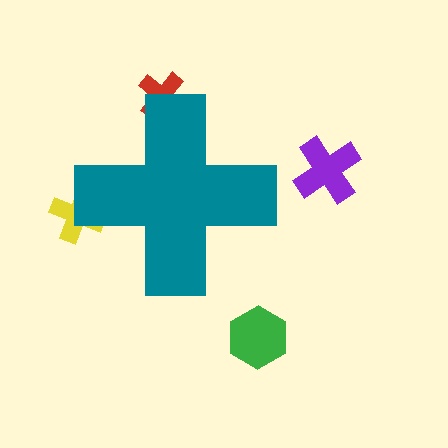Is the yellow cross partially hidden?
Yes, the yellow cross is partially hidden behind the teal cross.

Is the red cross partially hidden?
Yes, the red cross is partially hidden behind the teal cross.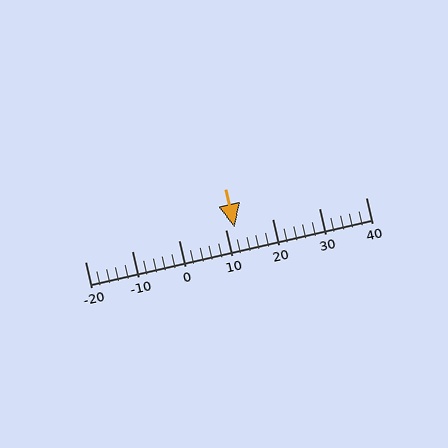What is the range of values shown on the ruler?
The ruler shows values from -20 to 40.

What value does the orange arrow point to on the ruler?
The orange arrow points to approximately 12.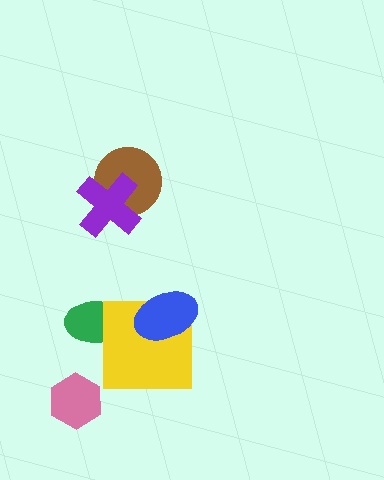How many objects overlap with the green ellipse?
1 object overlaps with the green ellipse.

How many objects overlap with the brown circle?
1 object overlaps with the brown circle.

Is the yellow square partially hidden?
Yes, it is partially covered by another shape.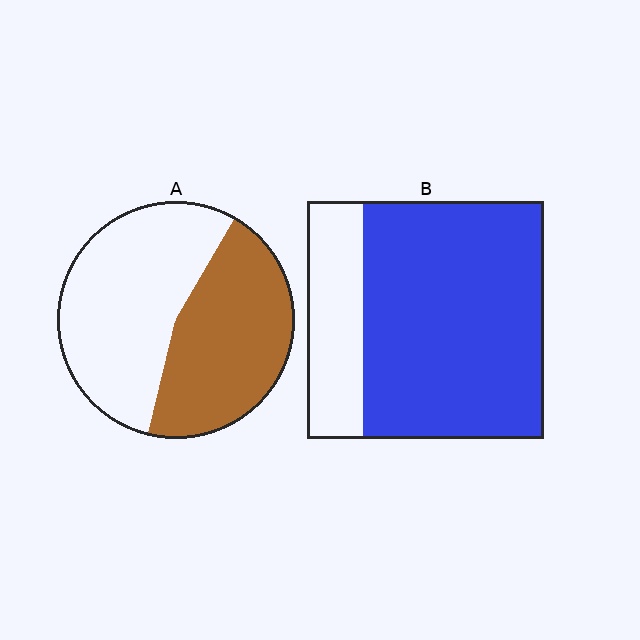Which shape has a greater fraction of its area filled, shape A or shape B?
Shape B.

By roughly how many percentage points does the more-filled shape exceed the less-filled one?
By roughly 30 percentage points (B over A).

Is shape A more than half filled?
No.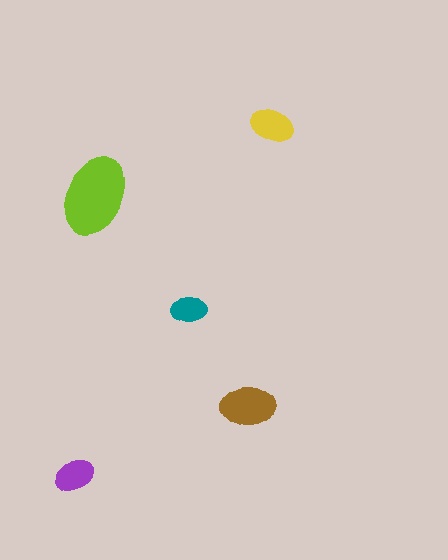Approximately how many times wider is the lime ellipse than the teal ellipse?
About 2 times wider.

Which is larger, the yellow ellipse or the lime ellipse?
The lime one.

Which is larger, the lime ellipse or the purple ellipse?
The lime one.